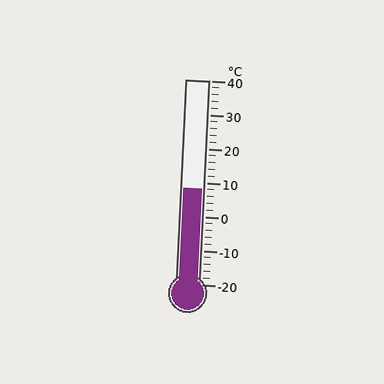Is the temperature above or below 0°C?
The temperature is above 0°C.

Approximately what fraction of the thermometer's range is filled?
The thermometer is filled to approximately 45% of its range.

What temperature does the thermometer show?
The thermometer shows approximately 8°C.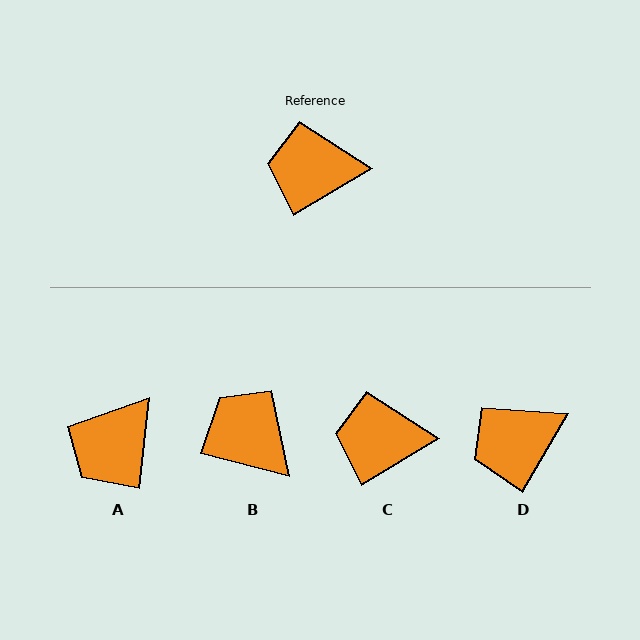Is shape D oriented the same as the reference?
No, it is off by about 29 degrees.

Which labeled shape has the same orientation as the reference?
C.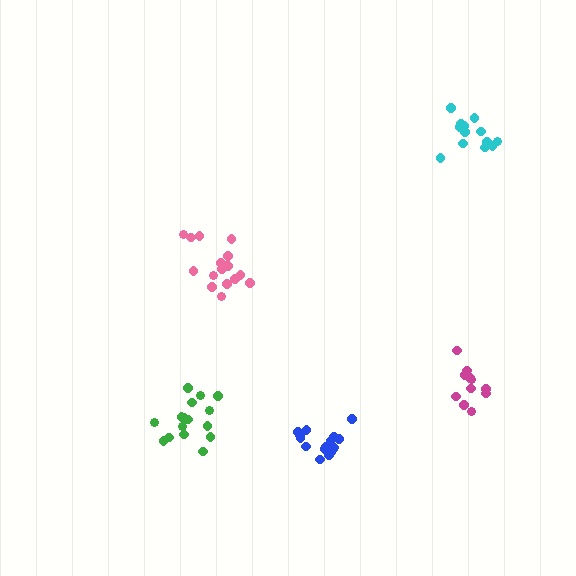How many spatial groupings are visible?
There are 5 spatial groupings.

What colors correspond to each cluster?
The clusters are colored: blue, pink, cyan, green, magenta.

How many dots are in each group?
Group 1: 16 dots, Group 2: 16 dots, Group 3: 14 dots, Group 4: 16 dots, Group 5: 11 dots (73 total).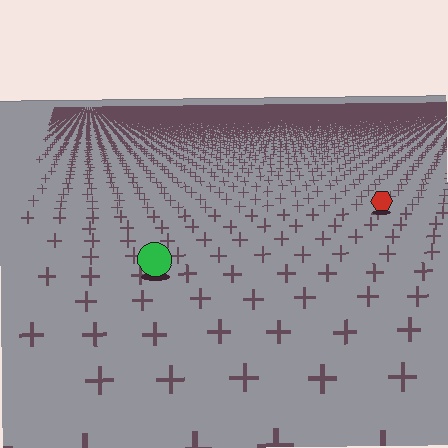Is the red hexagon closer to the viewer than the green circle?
No. The green circle is closer — you can tell from the texture gradient: the ground texture is coarser near it.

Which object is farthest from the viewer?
The red hexagon is farthest from the viewer. It appears smaller and the ground texture around it is denser.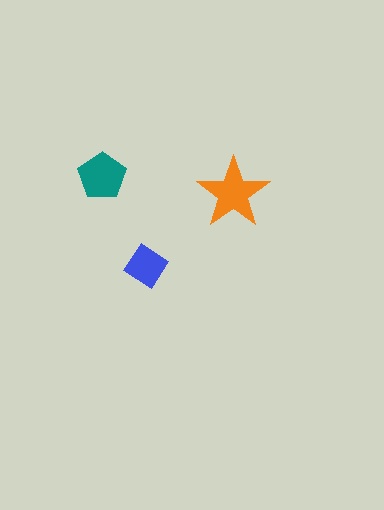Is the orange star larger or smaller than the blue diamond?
Larger.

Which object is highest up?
The teal pentagon is topmost.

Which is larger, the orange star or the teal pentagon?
The orange star.